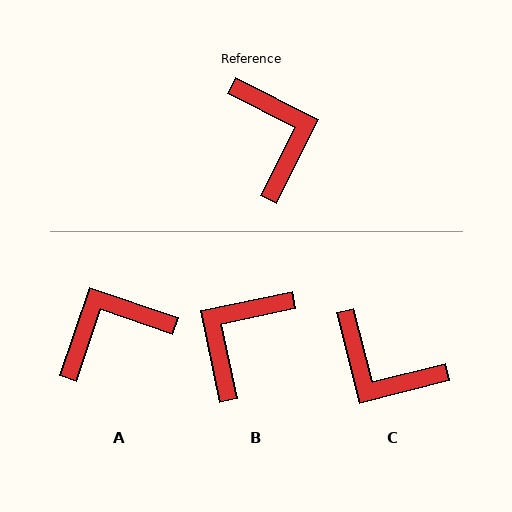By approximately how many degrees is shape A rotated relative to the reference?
Approximately 98 degrees counter-clockwise.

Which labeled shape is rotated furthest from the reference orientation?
C, about 139 degrees away.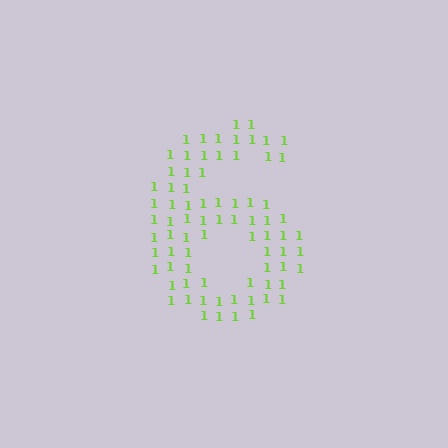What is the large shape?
The large shape is the digit 6.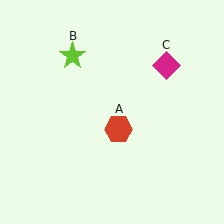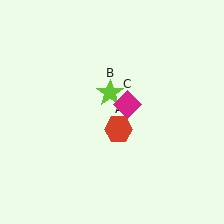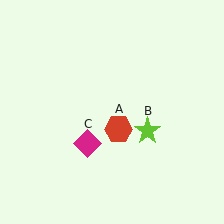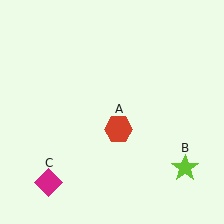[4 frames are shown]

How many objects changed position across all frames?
2 objects changed position: lime star (object B), magenta diamond (object C).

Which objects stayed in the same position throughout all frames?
Red hexagon (object A) remained stationary.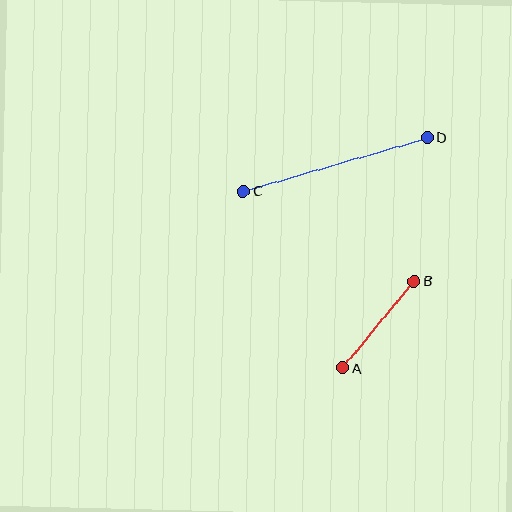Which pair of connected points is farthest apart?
Points C and D are farthest apart.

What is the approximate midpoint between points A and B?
The midpoint is at approximately (379, 325) pixels.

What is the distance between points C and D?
The distance is approximately 191 pixels.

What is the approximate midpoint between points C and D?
The midpoint is at approximately (335, 164) pixels.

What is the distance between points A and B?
The distance is approximately 112 pixels.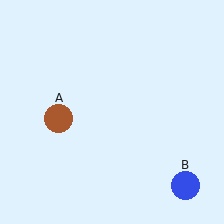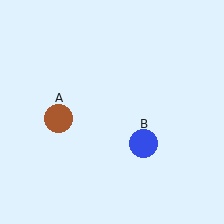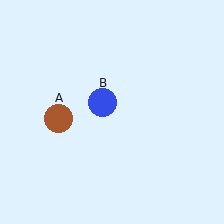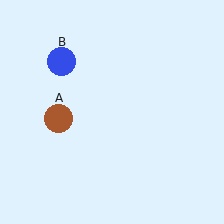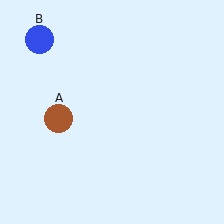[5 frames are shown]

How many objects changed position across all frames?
1 object changed position: blue circle (object B).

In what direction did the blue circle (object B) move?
The blue circle (object B) moved up and to the left.